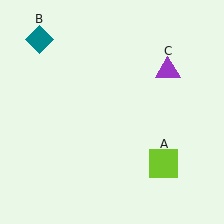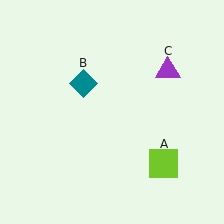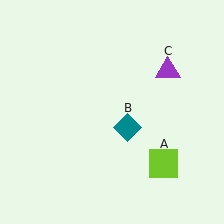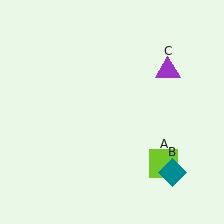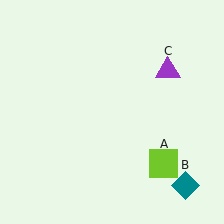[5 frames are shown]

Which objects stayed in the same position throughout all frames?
Lime square (object A) and purple triangle (object C) remained stationary.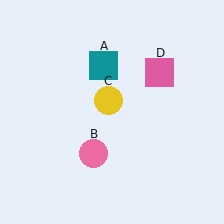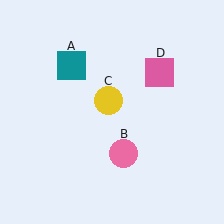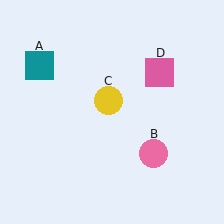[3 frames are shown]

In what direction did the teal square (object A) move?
The teal square (object A) moved left.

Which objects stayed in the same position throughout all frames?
Yellow circle (object C) and pink square (object D) remained stationary.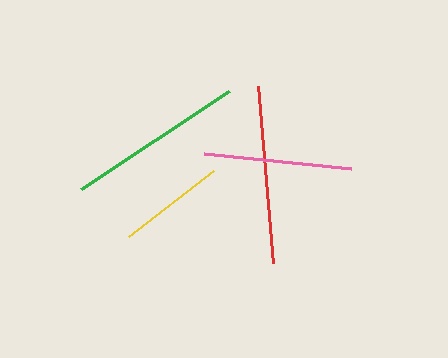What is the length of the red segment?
The red segment is approximately 178 pixels long.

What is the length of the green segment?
The green segment is approximately 178 pixels long.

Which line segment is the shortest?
The yellow line is the shortest at approximately 107 pixels.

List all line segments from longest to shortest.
From longest to shortest: green, red, pink, yellow.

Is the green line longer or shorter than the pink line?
The green line is longer than the pink line.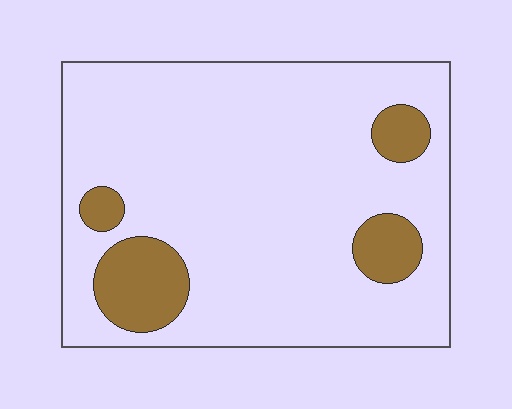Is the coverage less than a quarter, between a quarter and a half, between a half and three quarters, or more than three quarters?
Less than a quarter.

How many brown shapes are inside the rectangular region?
4.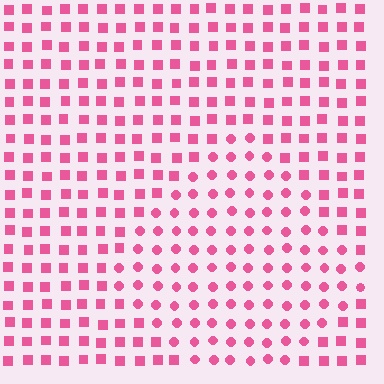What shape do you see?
I see a diamond.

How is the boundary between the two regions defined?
The boundary is defined by a change in element shape: circles inside vs. squares outside. All elements share the same color and spacing.